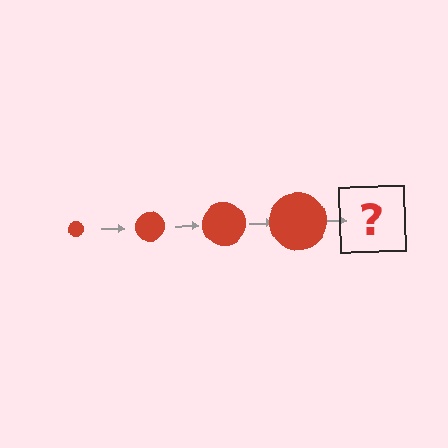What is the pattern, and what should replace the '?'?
The pattern is that the circle gets progressively larger each step. The '?' should be a red circle, larger than the previous one.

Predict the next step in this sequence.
The next step is a red circle, larger than the previous one.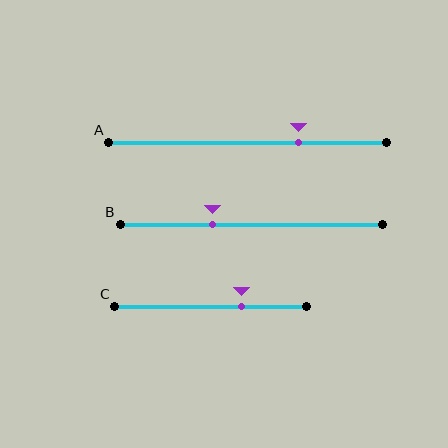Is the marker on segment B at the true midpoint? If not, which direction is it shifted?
No, the marker on segment B is shifted to the left by about 15% of the segment length.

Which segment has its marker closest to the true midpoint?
Segment B has its marker closest to the true midpoint.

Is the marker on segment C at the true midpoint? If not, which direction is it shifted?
No, the marker on segment C is shifted to the right by about 16% of the segment length.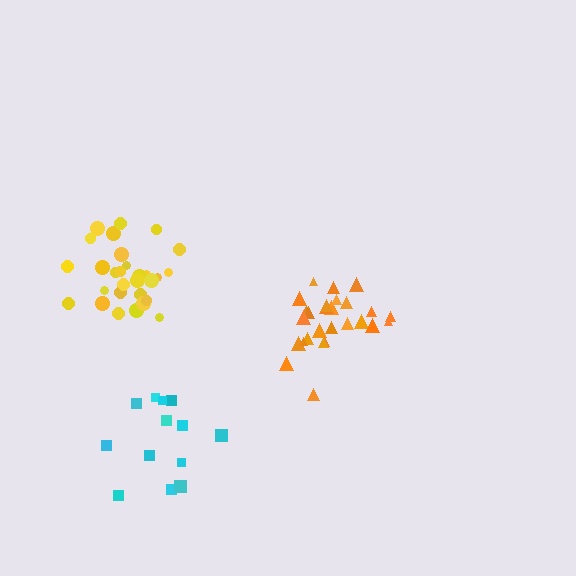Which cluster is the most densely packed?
Orange.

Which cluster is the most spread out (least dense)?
Cyan.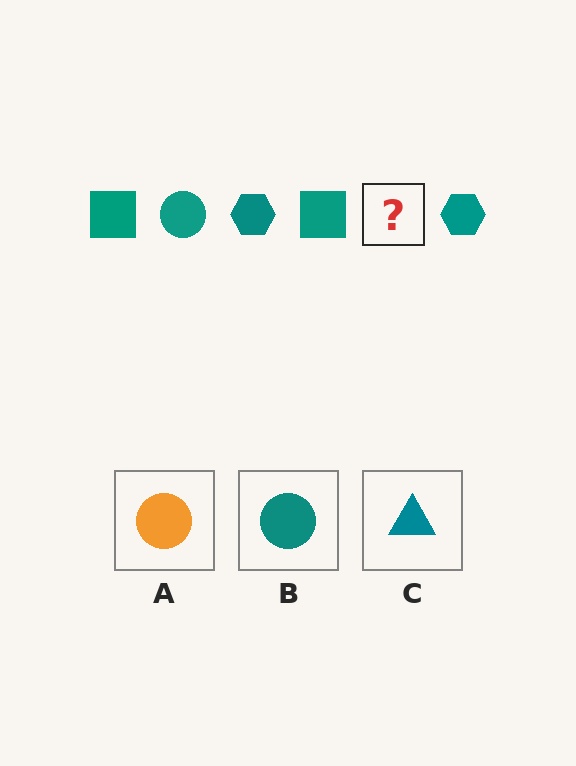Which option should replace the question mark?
Option B.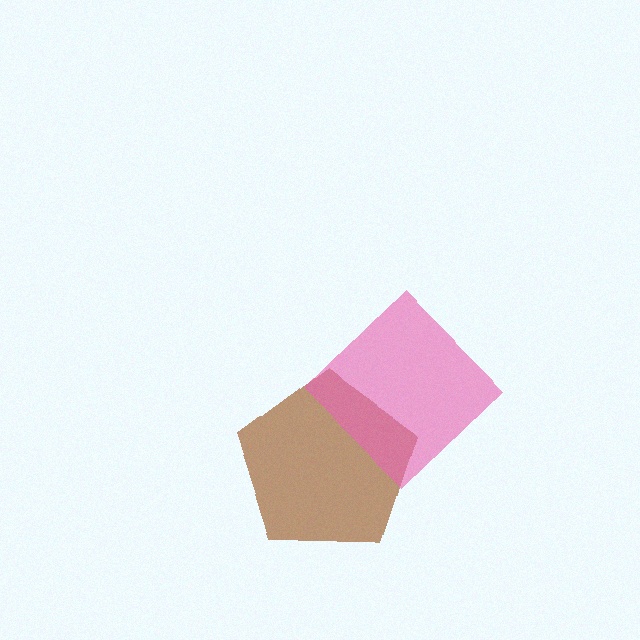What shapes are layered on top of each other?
The layered shapes are: a brown pentagon, a pink diamond.